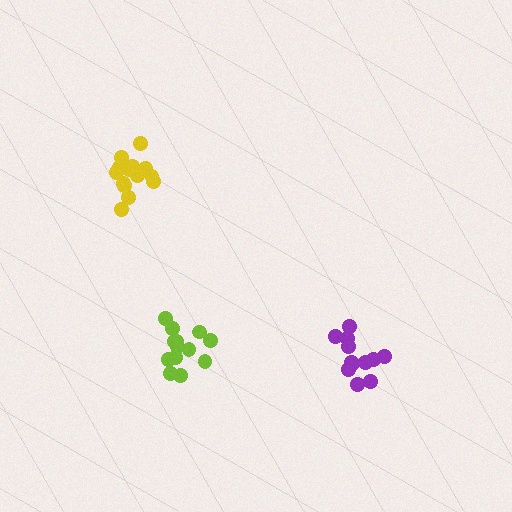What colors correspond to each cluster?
The clusters are colored: purple, lime, yellow.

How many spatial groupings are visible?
There are 3 spatial groupings.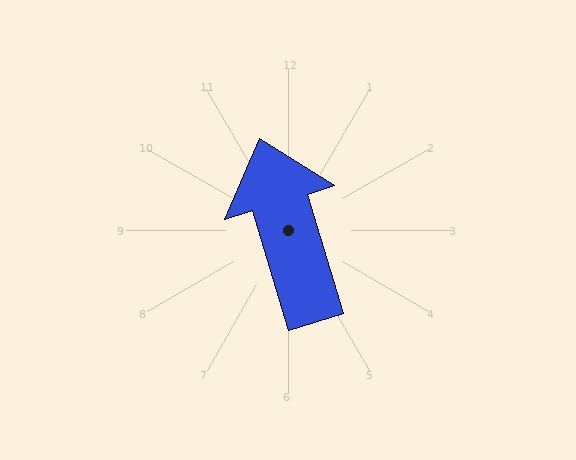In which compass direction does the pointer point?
North.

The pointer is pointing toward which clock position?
Roughly 11 o'clock.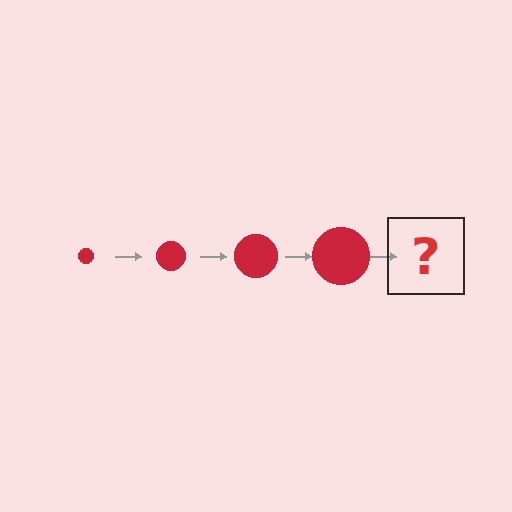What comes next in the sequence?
The next element should be a red circle, larger than the previous one.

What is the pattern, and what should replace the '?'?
The pattern is that the circle gets progressively larger each step. The '?' should be a red circle, larger than the previous one.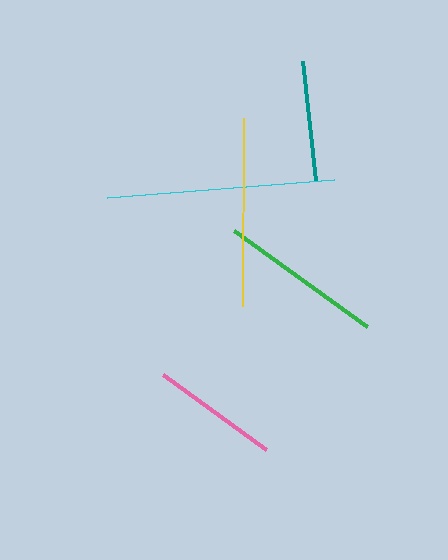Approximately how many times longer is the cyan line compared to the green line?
The cyan line is approximately 1.4 times the length of the green line.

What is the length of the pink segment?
The pink segment is approximately 128 pixels long.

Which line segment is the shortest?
The teal line is the shortest at approximately 119 pixels.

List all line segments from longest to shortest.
From longest to shortest: cyan, yellow, green, pink, teal.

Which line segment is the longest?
The cyan line is the longest at approximately 228 pixels.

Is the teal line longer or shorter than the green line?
The green line is longer than the teal line.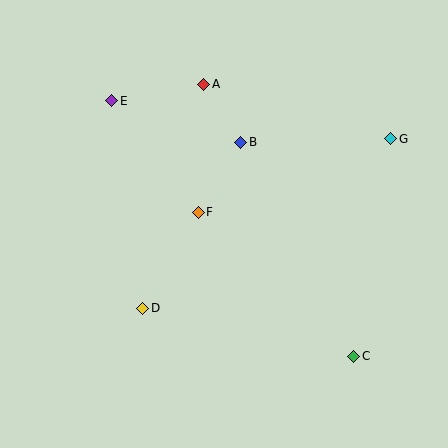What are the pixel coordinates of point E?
Point E is at (112, 101).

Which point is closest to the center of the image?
Point F at (198, 212) is closest to the center.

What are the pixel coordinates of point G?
Point G is at (391, 139).